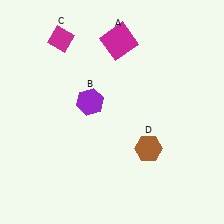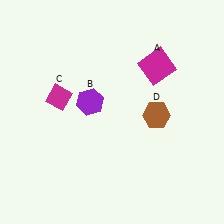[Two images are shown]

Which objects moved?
The objects that moved are: the magenta square (A), the magenta diamond (C), the brown hexagon (D).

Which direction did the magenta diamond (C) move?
The magenta diamond (C) moved down.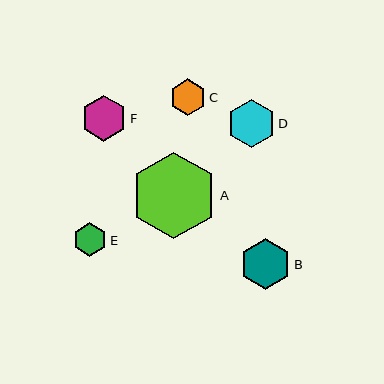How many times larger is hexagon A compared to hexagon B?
Hexagon A is approximately 1.7 times the size of hexagon B.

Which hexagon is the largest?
Hexagon A is the largest with a size of approximately 86 pixels.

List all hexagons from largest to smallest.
From largest to smallest: A, B, D, F, C, E.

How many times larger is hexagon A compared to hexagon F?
Hexagon A is approximately 1.9 times the size of hexagon F.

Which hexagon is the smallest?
Hexagon E is the smallest with a size of approximately 33 pixels.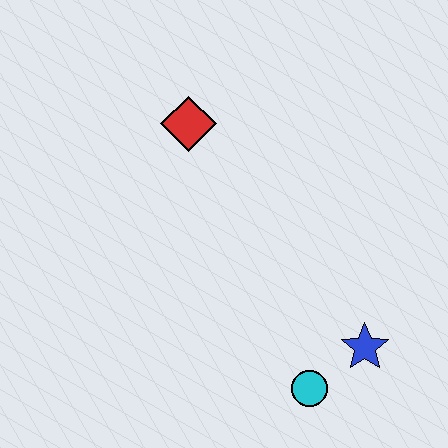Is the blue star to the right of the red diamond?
Yes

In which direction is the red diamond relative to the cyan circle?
The red diamond is above the cyan circle.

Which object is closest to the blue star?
The cyan circle is closest to the blue star.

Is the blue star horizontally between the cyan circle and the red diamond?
No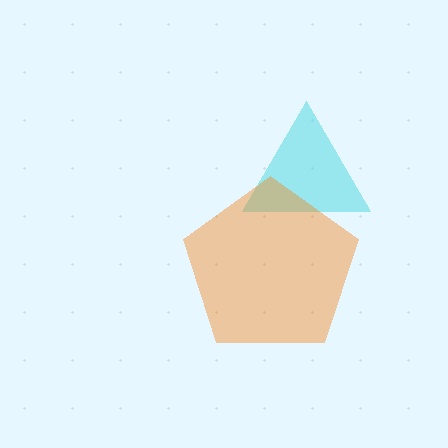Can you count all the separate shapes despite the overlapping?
Yes, there are 2 separate shapes.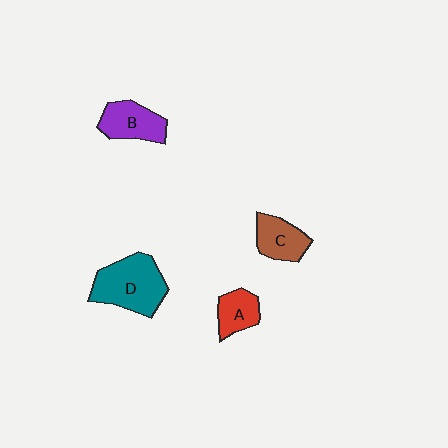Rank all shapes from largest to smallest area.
From largest to smallest: D (teal), B (purple), C (brown), A (red).